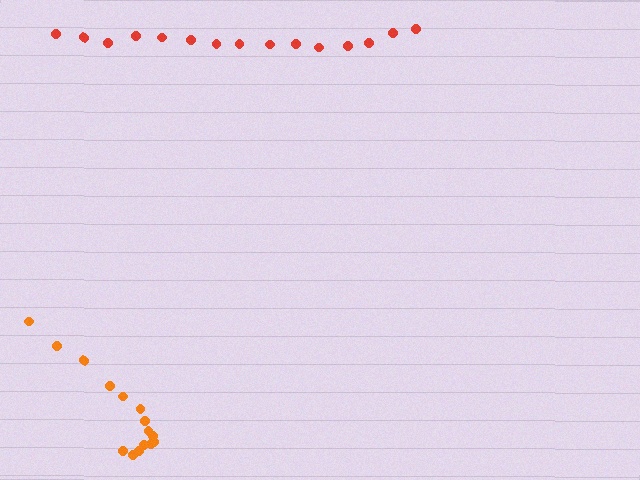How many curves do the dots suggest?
There are 2 distinct paths.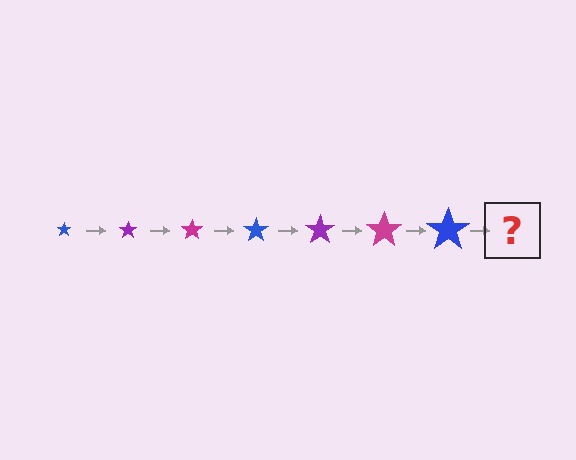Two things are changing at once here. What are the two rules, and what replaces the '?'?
The two rules are that the star grows larger each step and the color cycles through blue, purple, and magenta. The '?' should be a purple star, larger than the previous one.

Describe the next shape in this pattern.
It should be a purple star, larger than the previous one.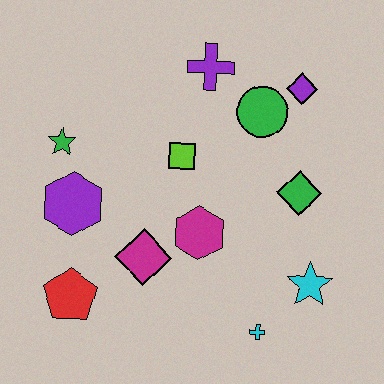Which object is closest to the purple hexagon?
The green star is closest to the purple hexagon.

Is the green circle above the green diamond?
Yes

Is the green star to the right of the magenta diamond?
No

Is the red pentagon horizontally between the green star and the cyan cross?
Yes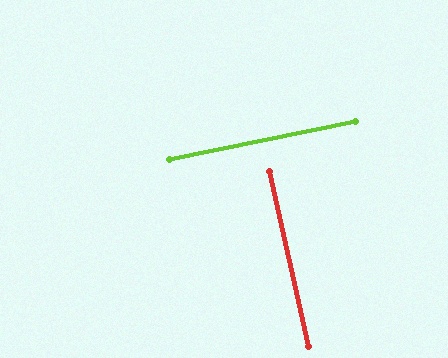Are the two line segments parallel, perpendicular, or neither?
Perpendicular — they meet at approximately 89°.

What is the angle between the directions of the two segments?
Approximately 89 degrees.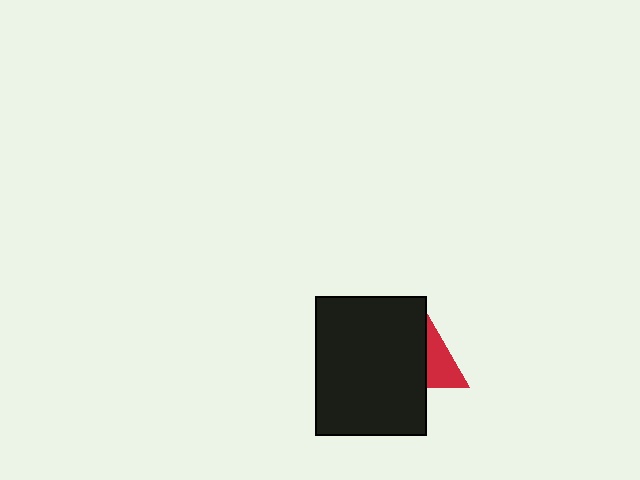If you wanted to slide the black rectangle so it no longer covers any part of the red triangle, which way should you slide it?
Slide it left — that is the most direct way to separate the two shapes.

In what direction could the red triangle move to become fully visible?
The red triangle could move right. That would shift it out from behind the black rectangle entirely.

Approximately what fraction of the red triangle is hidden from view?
Roughly 58% of the red triangle is hidden behind the black rectangle.